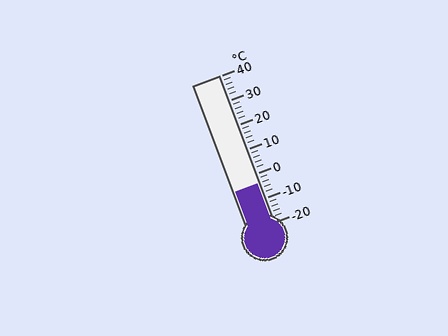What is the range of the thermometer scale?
The thermometer scale ranges from -20°C to 40°C.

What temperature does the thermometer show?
The thermometer shows approximately -4°C.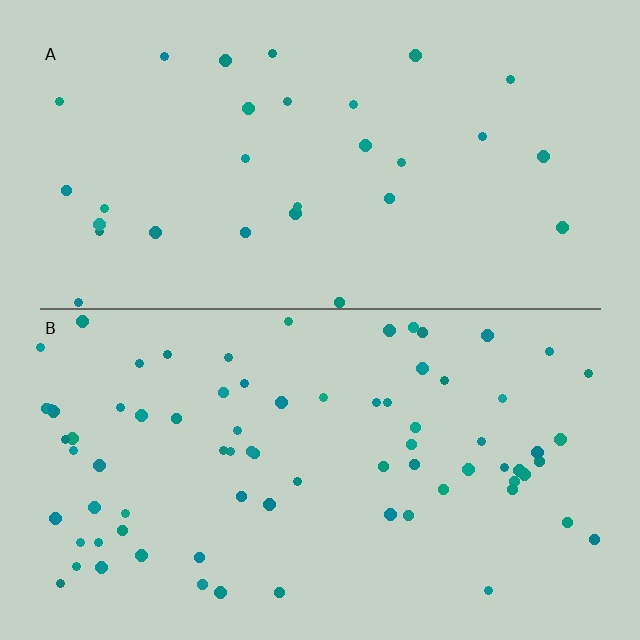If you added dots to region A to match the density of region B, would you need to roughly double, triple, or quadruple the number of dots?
Approximately triple.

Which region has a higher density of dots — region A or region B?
B (the bottom).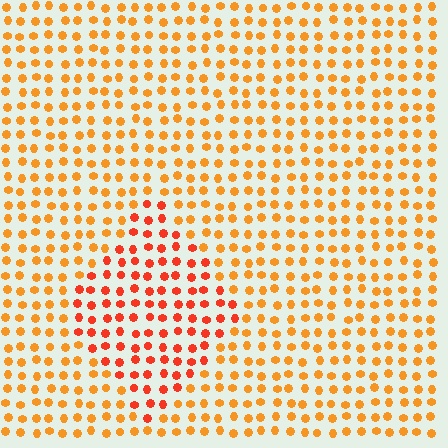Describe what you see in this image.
The image is filled with small orange elements in a uniform arrangement. A diamond-shaped region is visible where the elements are tinted to a slightly different hue, forming a subtle color boundary.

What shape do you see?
I see a diamond.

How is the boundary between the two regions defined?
The boundary is defined purely by a slight shift in hue (about 27 degrees). Spacing, size, and orientation are identical on both sides.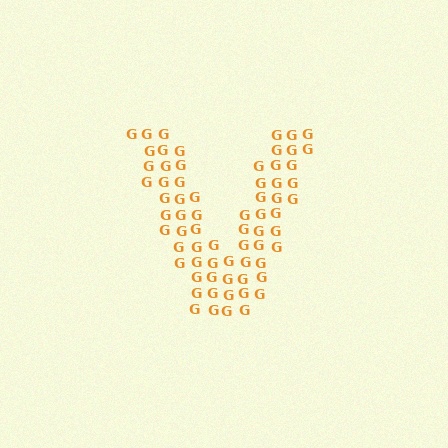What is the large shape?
The large shape is the letter V.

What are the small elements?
The small elements are letter G's.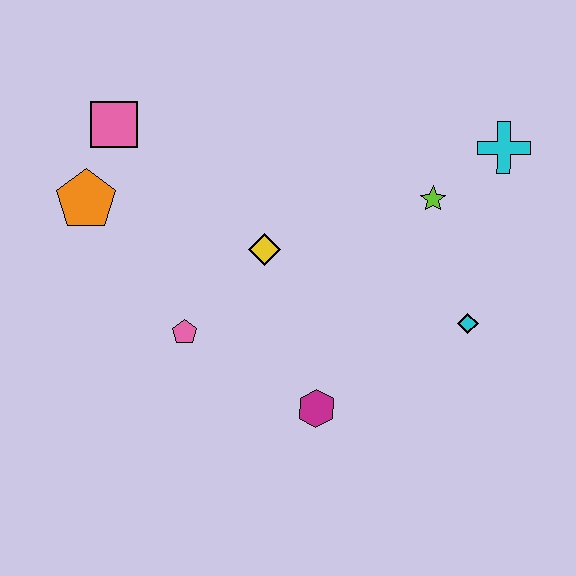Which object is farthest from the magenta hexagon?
The pink square is farthest from the magenta hexagon.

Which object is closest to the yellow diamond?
The pink pentagon is closest to the yellow diamond.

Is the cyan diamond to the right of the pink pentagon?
Yes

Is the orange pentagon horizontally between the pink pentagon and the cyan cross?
No